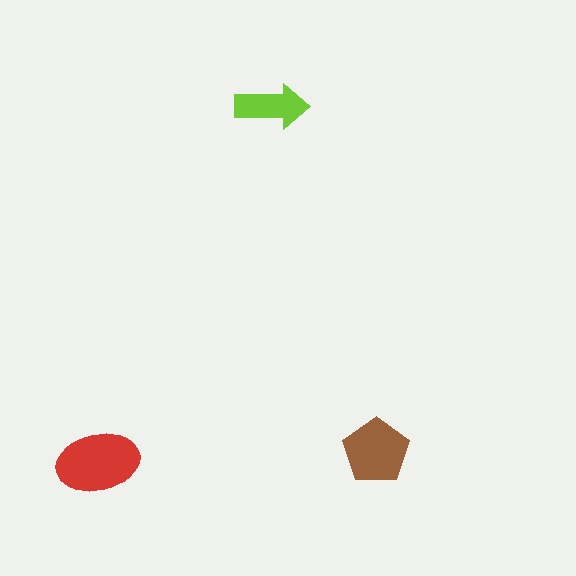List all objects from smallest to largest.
The lime arrow, the brown pentagon, the red ellipse.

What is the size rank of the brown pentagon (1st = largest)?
2nd.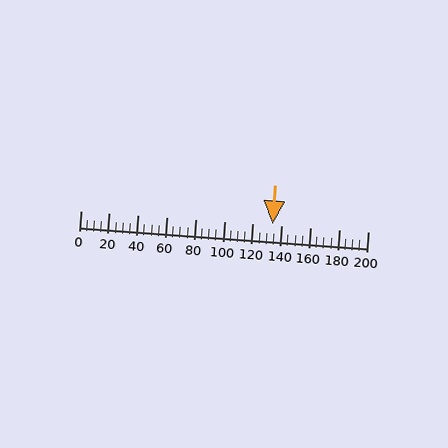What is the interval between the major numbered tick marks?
The major tick marks are spaced 20 units apart.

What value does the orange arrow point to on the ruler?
The orange arrow points to approximately 134.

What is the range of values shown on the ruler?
The ruler shows values from 0 to 200.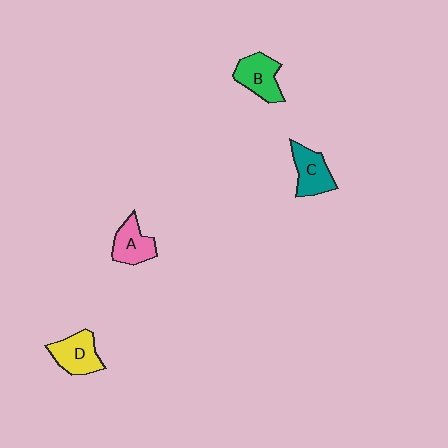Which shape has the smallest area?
Shape A (pink).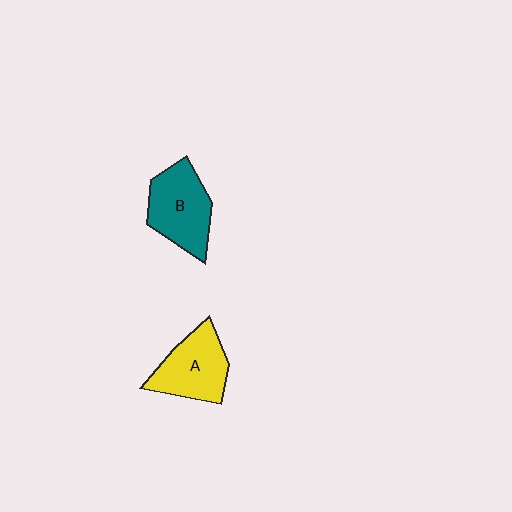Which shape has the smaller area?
Shape A (yellow).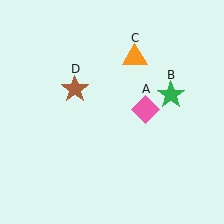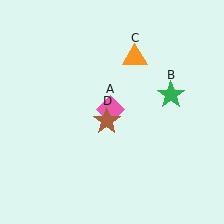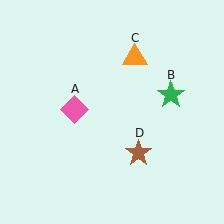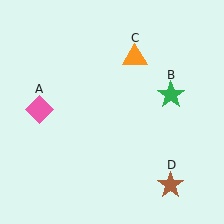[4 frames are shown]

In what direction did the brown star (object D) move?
The brown star (object D) moved down and to the right.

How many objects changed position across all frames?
2 objects changed position: pink diamond (object A), brown star (object D).